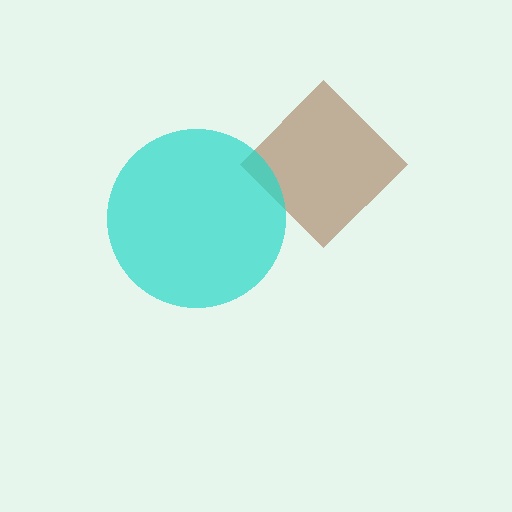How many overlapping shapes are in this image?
There are 2 overlapping shapes in the image.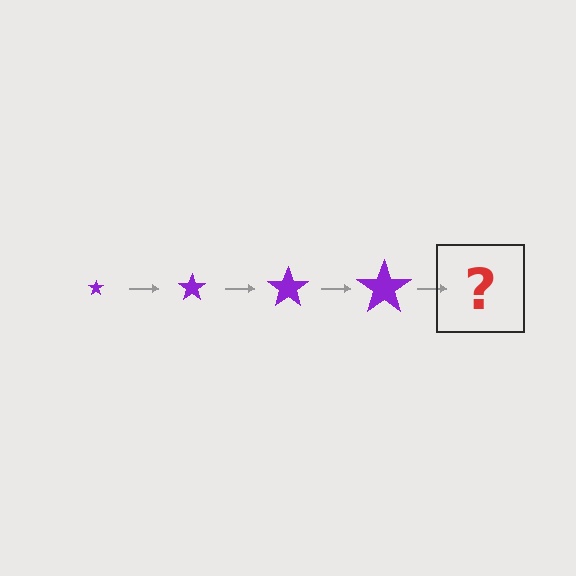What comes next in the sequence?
The next element should be a purple star, larger than the previous one.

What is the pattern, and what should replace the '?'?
The pattern is that the star gets progressively larger each step. The '?' should be a purple star, larger than the previous one.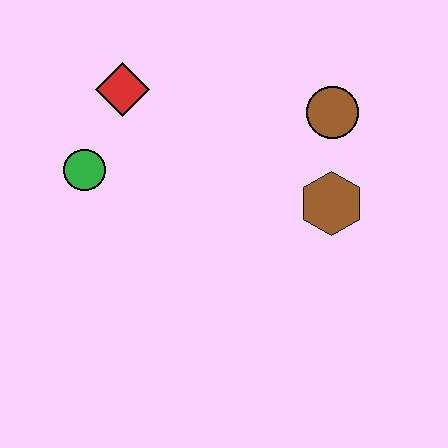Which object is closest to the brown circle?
The brown hexagon is closest to the brown circle.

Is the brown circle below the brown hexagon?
No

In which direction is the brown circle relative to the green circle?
The brown circle is to the right of the green circle.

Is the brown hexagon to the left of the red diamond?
No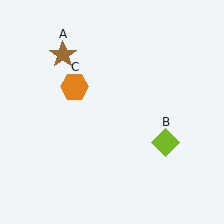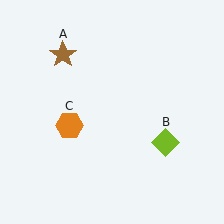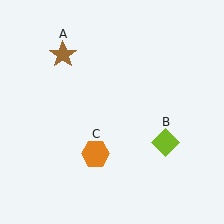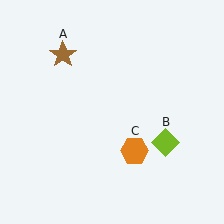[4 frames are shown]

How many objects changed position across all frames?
1 object changed position: orange hexagon (object C).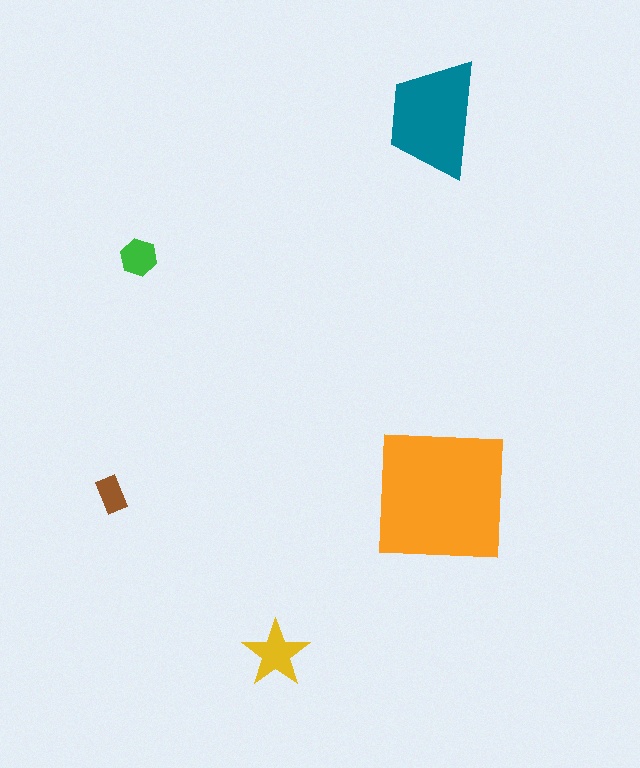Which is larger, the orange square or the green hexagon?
The orange square.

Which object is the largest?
The orange square.